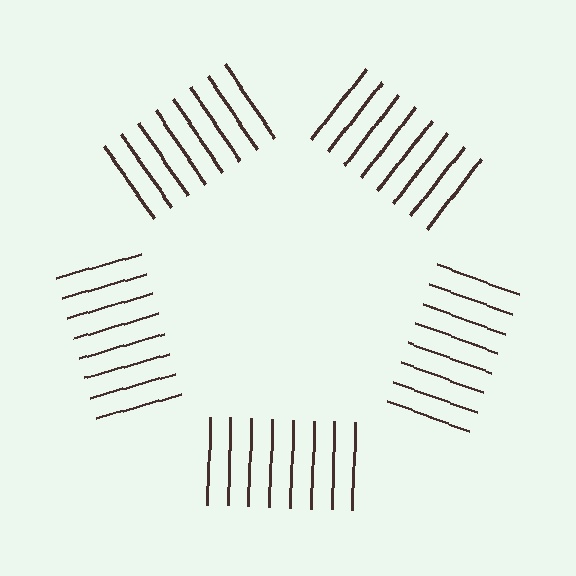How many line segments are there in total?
40 — 8 along each of the 5 edges.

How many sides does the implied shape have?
5 sides — the line-ends trace a pentagon.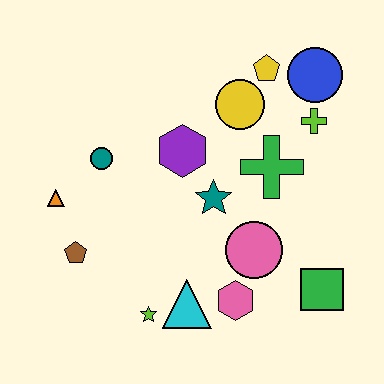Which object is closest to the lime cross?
The blue circle is closest to the lime cross.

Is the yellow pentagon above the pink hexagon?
Yes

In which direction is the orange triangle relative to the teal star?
The orange triangle is to the left of the teal star.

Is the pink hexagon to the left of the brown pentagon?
No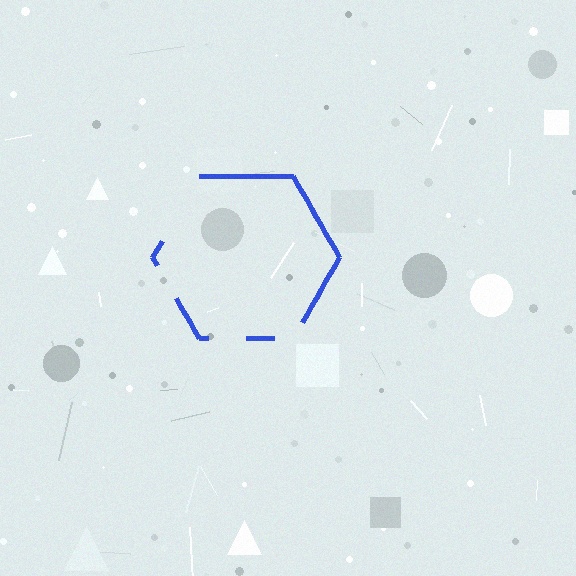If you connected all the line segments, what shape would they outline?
They would outline a hexagon.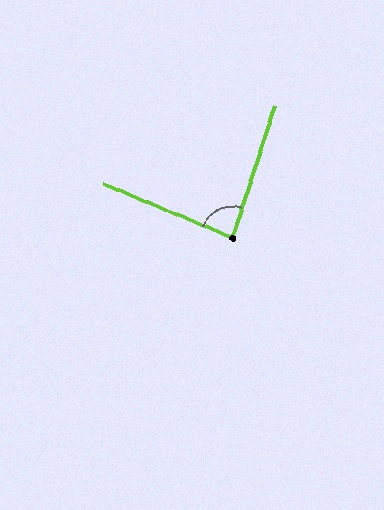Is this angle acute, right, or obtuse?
It is approximately a right angle.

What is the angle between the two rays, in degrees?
Approximately 85 degrees.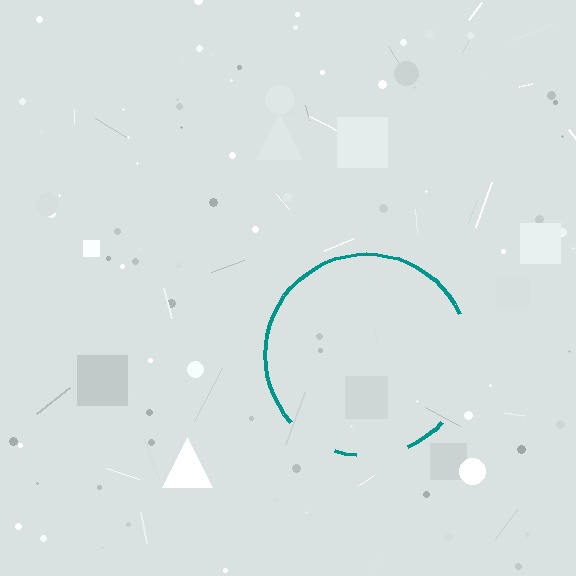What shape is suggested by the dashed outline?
The dashed outline suggests a circle.